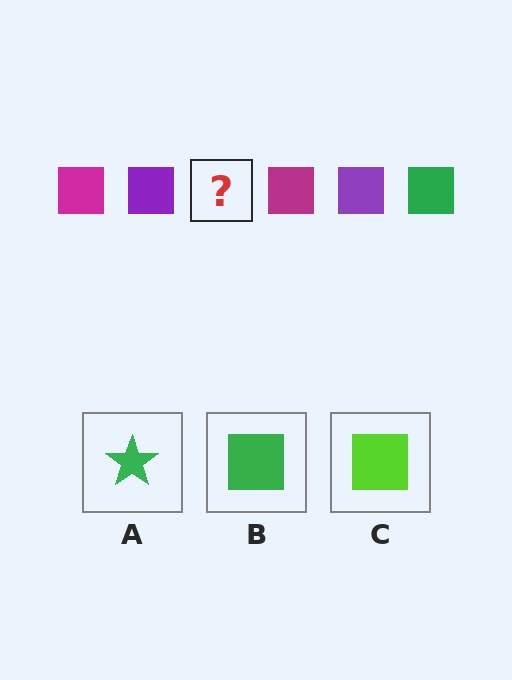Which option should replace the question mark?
Option B.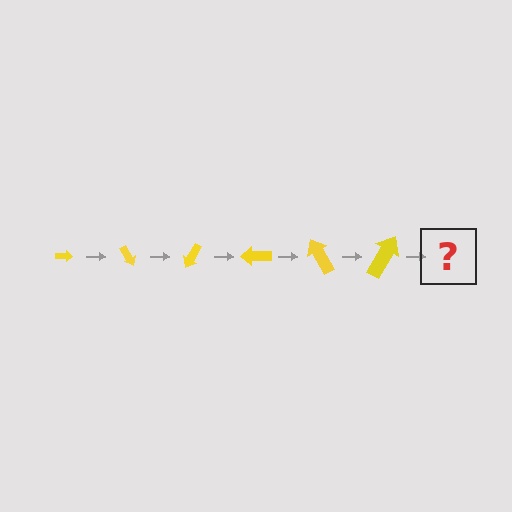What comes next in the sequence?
The next element should be an arrow, larger than the previous one and rotated 360 degrees from the start.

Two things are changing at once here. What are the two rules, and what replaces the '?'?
The two rules are that the arrow grows larger each step and it rotates 60 degrees each step. The '?' should be an arrow, larger than the previous one and rotated 360 degrees from the start.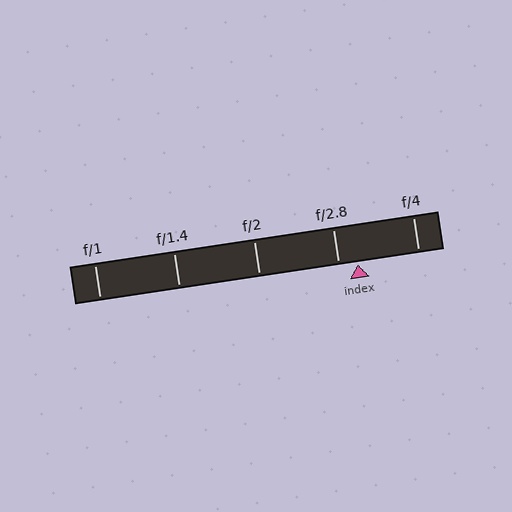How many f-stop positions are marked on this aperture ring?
There are 5 f-stop positions marked.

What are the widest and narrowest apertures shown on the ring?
The widest aperture shown is f/1 and the narrowest is f/4.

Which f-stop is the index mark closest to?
The index mark is closest to f/2.8.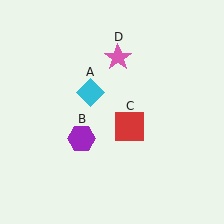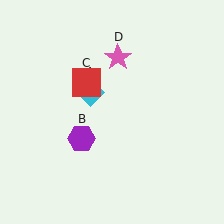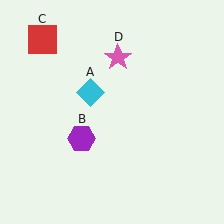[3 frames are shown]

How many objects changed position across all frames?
1 object changed position: red square (object C).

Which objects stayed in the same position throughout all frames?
Cyan diamond (object A) and purple hexagon (object B) and pink star (object D) remained stationary.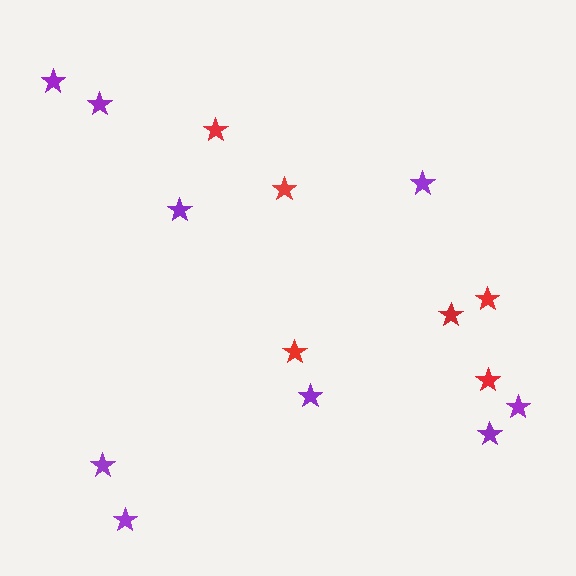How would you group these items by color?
There are 2 groups: one group of purple stars (9) and one group of red stars (6).